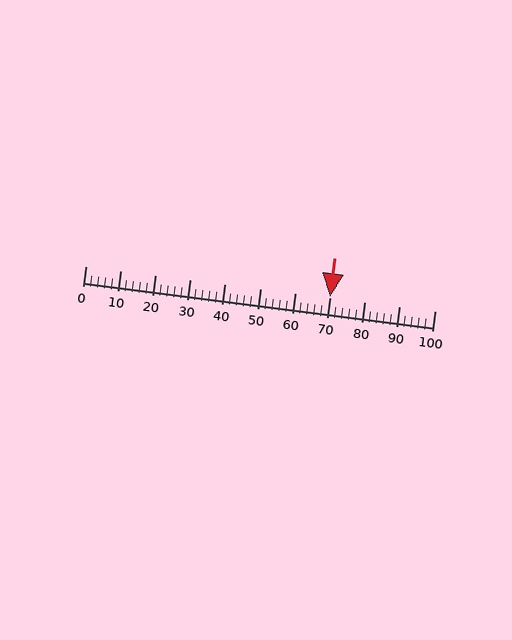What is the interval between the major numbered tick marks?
The major tick marks are spaced 10 units apart.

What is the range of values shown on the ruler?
The ruler shows values from 0 to 100.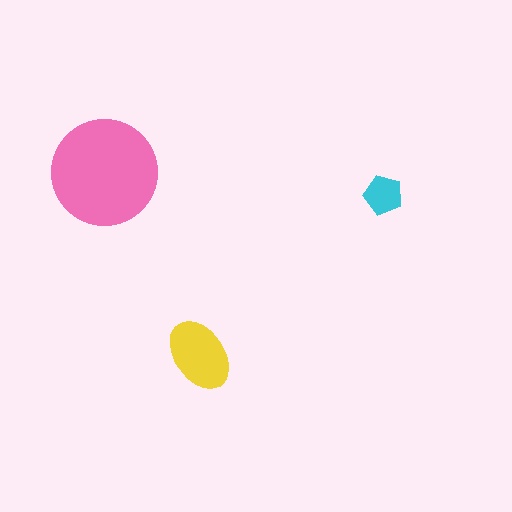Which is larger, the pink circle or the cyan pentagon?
The pink circle.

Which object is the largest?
The pink circle.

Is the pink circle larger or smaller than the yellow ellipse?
Larger.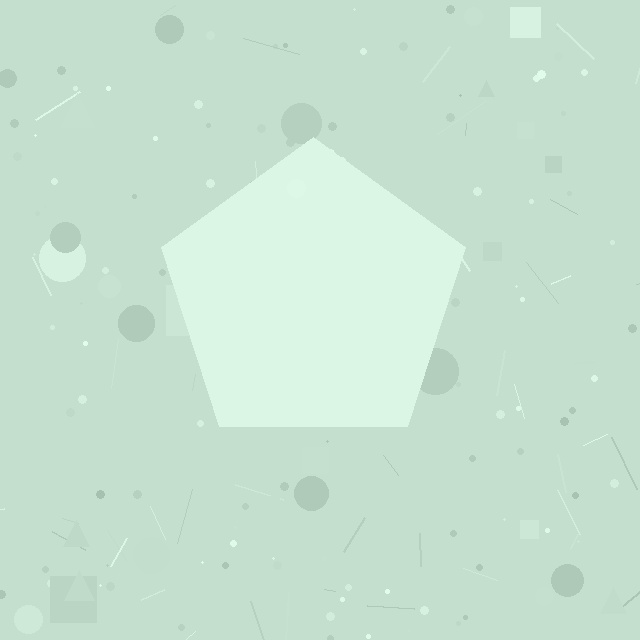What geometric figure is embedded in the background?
A pentagon is embedded in the background.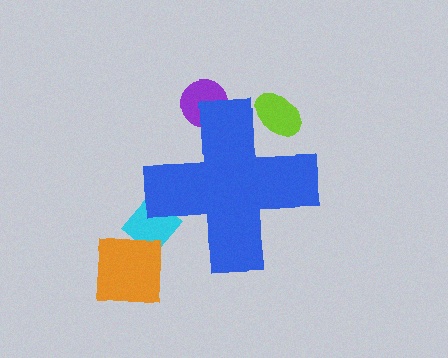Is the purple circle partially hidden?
Yes, the purple circle is partially hidden behind the blue cross.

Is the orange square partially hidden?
No, the orange square is fully visible.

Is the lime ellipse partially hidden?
Yes, the lime ellipse is partially hidden behind the blue cross.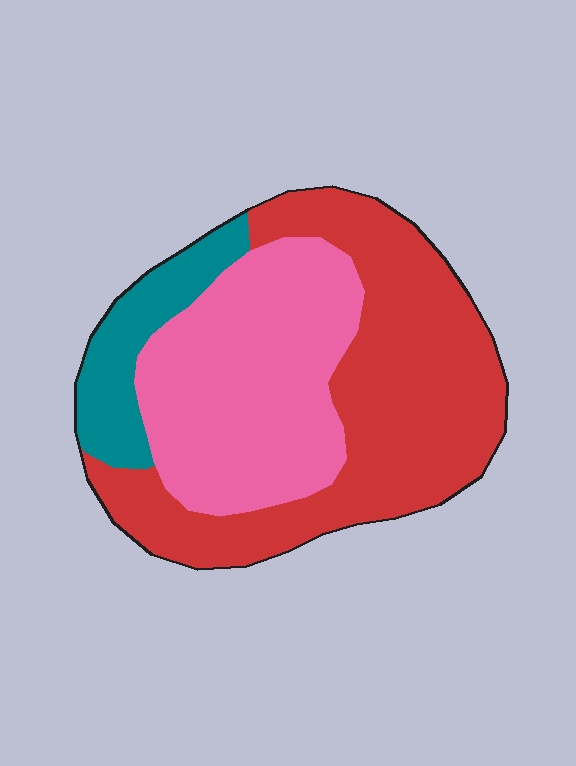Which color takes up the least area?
Teal, at roughly 15%.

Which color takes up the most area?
Red, at roughly 50%.